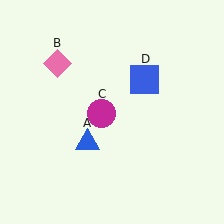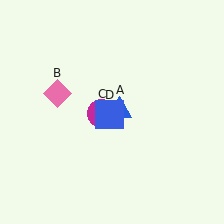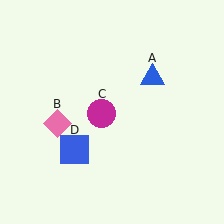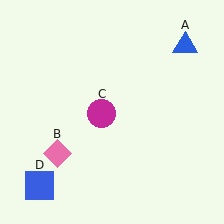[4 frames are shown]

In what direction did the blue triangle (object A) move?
The blue triangle (object A) moved up and to the right.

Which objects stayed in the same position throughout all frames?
Magenta circle (object C) remained stationary.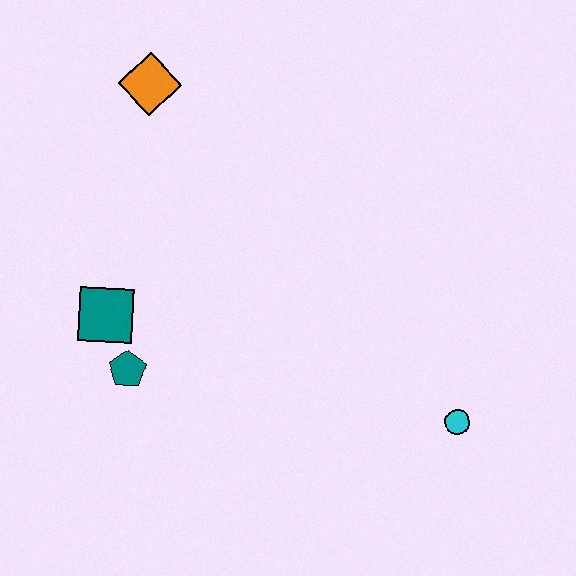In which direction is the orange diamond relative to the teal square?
The orange diamond is above the teal square.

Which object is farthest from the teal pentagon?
The cyan circle is farthest from the teal pentagon.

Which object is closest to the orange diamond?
The teal square is closest to the orange diamond.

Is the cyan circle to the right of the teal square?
Yes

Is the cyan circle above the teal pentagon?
No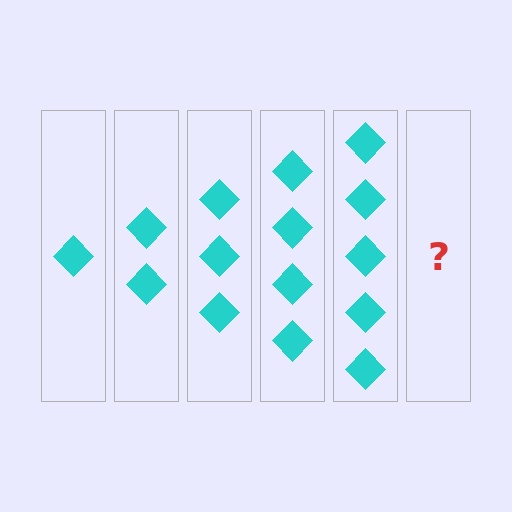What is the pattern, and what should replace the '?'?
The pattern is that each step adds one more diamond. The '?' should be 6 diamonds.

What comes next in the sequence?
The next element should be 6 diamonds.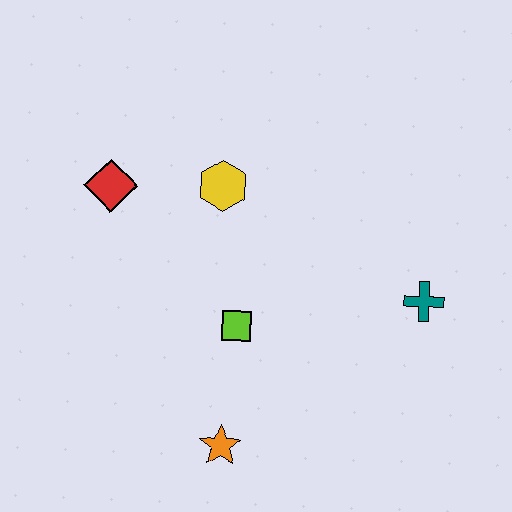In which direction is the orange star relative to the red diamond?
The orange star is below the red diamond.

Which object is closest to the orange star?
The lime square is closest to the orange star.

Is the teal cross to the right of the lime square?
Yes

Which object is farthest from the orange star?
The red diamond is farthest from the orange star.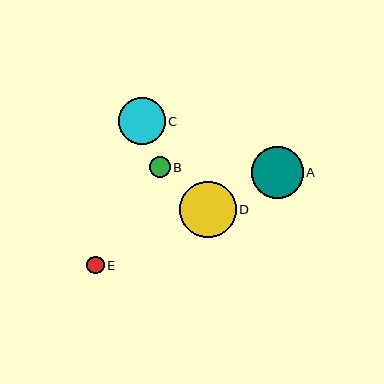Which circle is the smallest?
Circle E is the smallest with a size of approximately 17 pixels.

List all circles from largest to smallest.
From largest to smallest: D, A, C, B, E.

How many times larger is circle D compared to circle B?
Circle D is approximately 2.7 times the size of circle B.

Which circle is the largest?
Circle D is the largest with a size of approximately 56 pixels.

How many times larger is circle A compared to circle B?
Circle A is approximately 2.5 times the size of circle B.